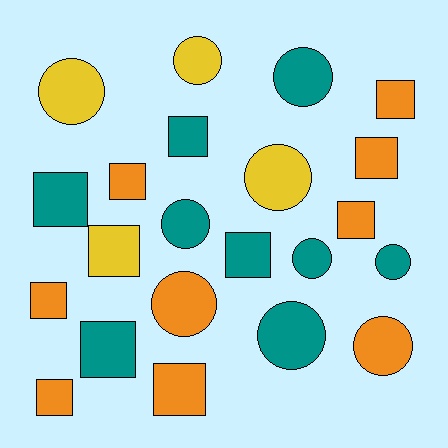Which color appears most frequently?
Teal, with 9 objects.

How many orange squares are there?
There are 7 orange squares.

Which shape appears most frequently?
Square, with 12 objects.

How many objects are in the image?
There are 22 objects.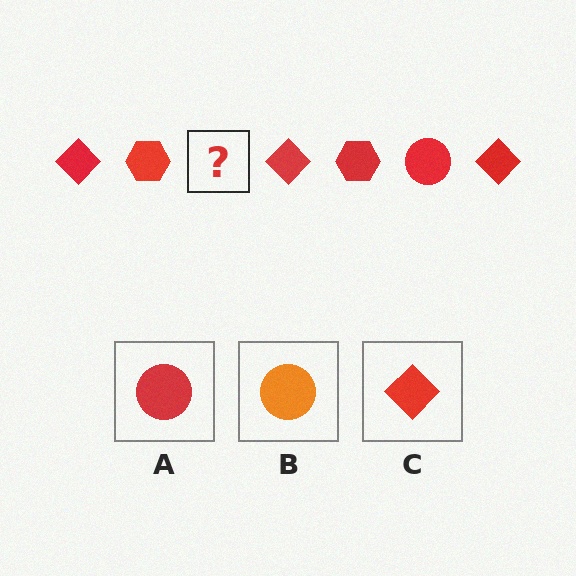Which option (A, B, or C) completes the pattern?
A.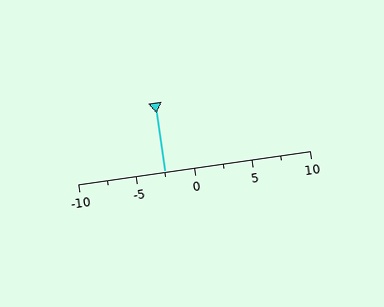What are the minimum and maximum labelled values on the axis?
The axis runs from -10 to 10.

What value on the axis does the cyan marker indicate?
The marker indicates approximately -2.5.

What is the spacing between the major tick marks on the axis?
The major ticks are spaced 5 apart.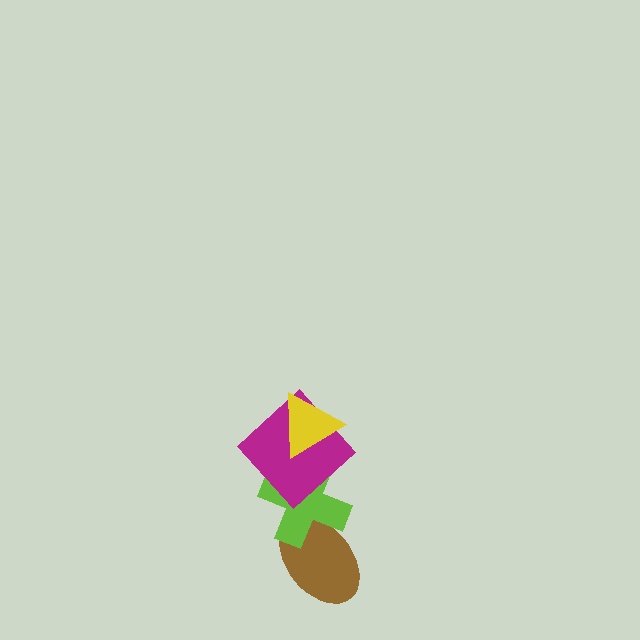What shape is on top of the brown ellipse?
The lime cross is on top of the brown ellipse.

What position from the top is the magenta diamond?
The magenta diamond is 2nd from the top.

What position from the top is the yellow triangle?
The yellow triangle is 1st from the top.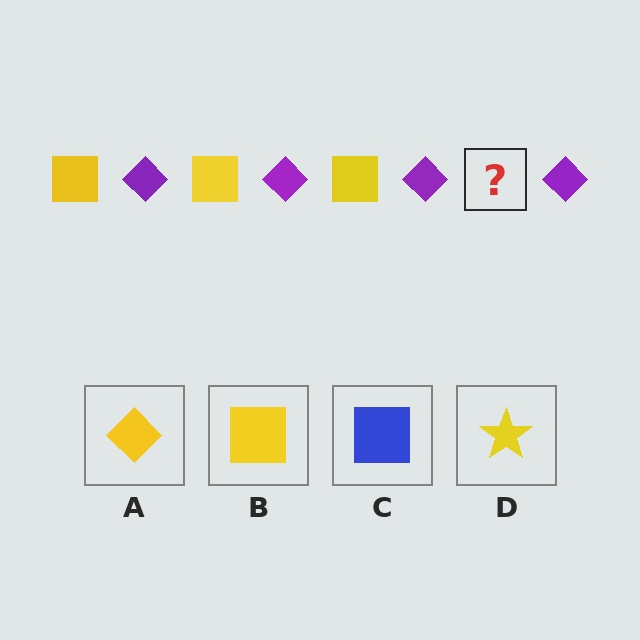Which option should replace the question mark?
Option B.